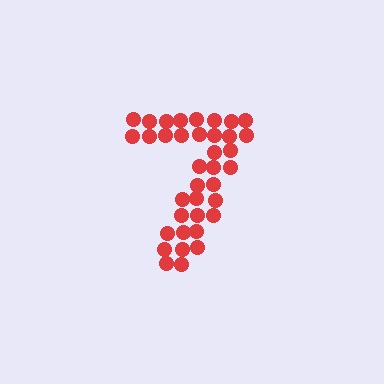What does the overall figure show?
The overall figure shows the digit 7.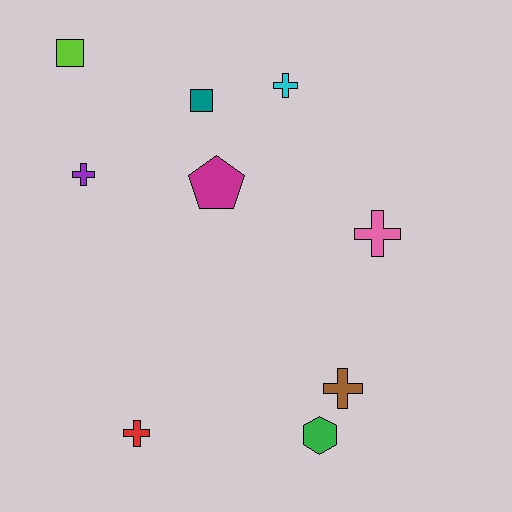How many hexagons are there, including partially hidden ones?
There is 1 hexagon.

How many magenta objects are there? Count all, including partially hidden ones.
There is 1 magenta object.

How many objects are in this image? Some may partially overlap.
There are 9 objects.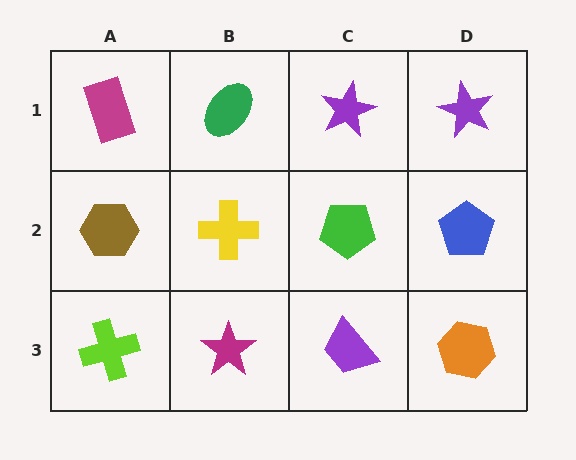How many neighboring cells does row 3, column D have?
2.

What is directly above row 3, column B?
A yellow cross.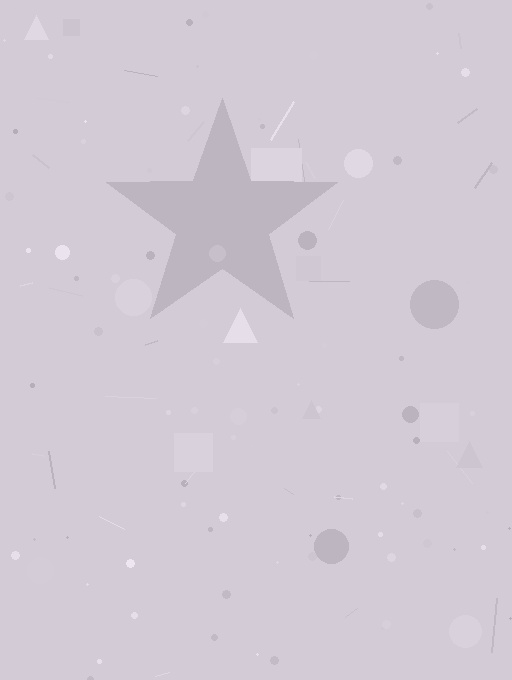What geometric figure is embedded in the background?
A star is embedded in the background.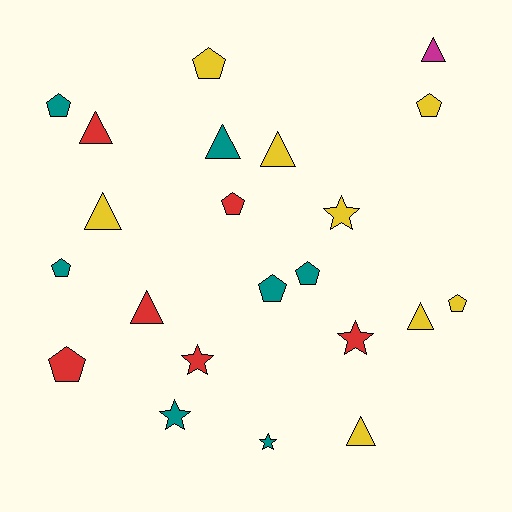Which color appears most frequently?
Yellow, with 8 objects.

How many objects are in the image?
There are 22 objects.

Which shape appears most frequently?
Pentagon, with 9 objects.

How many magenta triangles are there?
There is 1 magenta triangle.